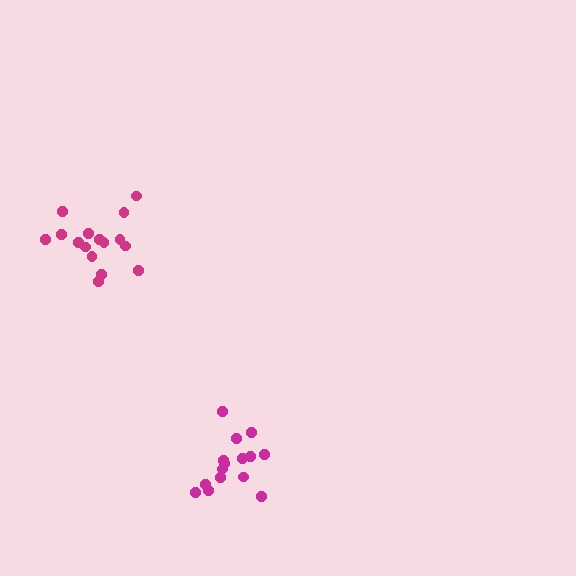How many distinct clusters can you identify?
There are 2 distinct clusters.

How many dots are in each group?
Group 1: 16 dots, Group 2: 15 dots (31 total).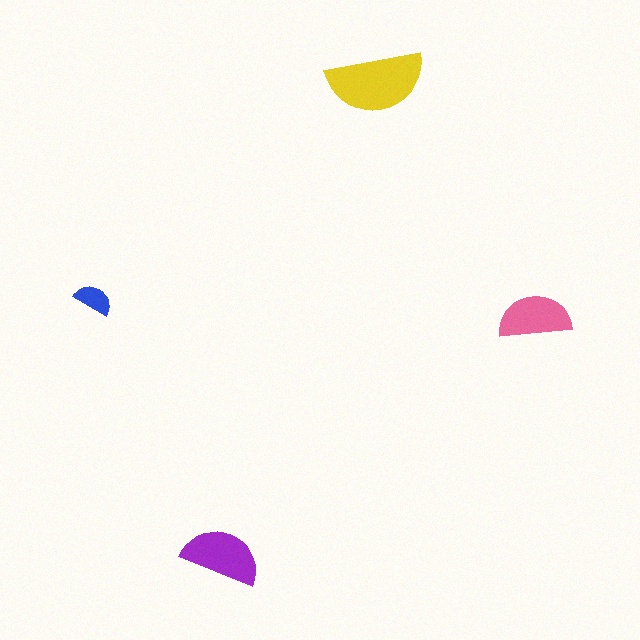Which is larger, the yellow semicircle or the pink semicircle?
The yellow one.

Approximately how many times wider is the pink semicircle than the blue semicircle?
About 2 times wider.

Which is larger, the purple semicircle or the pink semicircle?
The purple one.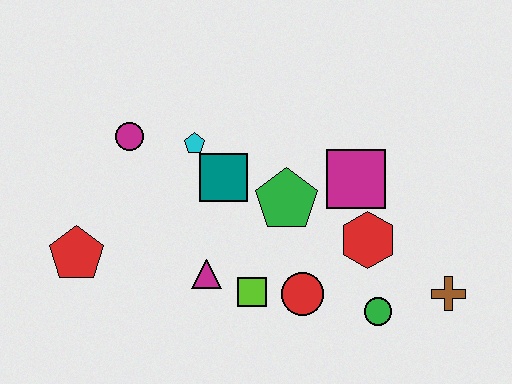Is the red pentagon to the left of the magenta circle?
Yes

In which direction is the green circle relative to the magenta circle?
The green circle is to the right of the magenta circle.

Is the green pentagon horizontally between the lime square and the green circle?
Yes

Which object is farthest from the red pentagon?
The brown cross is farthest from the red pentagon.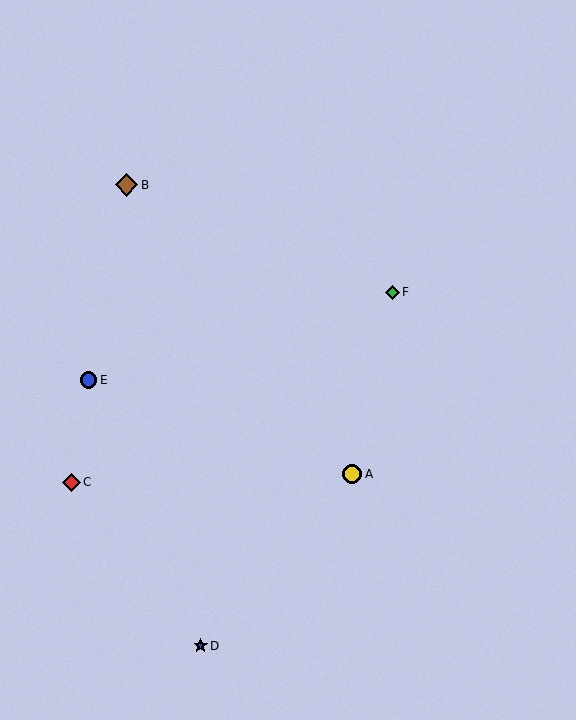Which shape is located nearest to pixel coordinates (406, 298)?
The green diamond (labeled F) at (392, 292) is nearest to that location.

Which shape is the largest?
The brown diamond (labeled B) is the largest.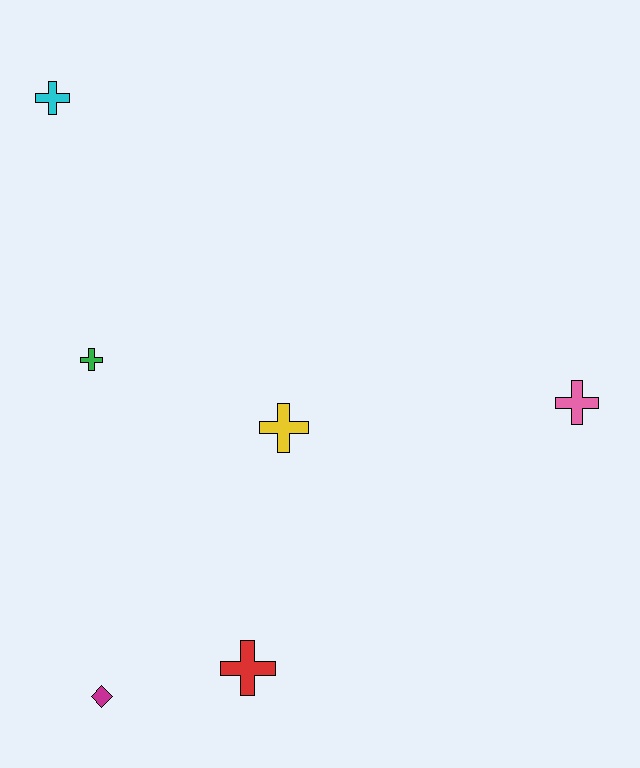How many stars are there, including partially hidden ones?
There are no stars.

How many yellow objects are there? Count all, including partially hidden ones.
There is 1 yellow object.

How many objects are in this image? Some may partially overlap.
There are 6 objects.